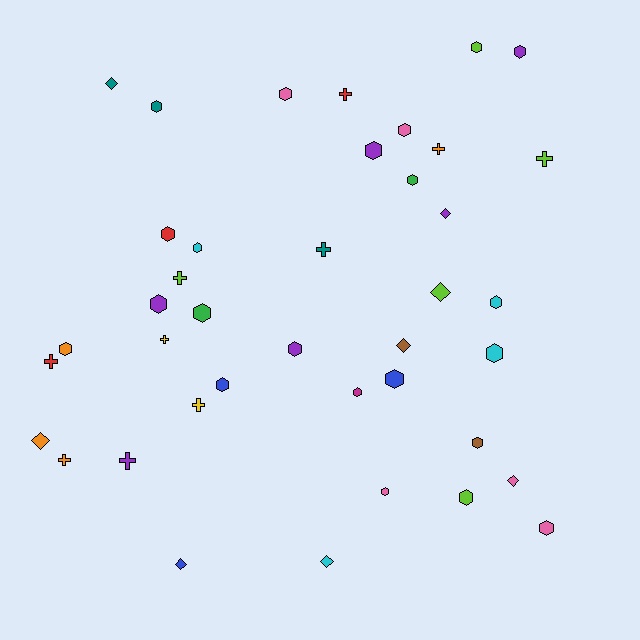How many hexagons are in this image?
There are 22 hexagons.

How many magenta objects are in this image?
There is 1 magenta object.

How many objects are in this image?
There are 40 objects.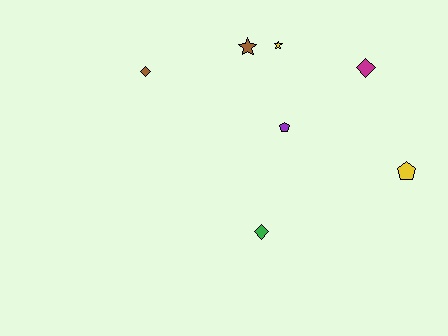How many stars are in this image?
There are 2 stars.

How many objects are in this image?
There are 7 objects.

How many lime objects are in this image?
There are no lime objects.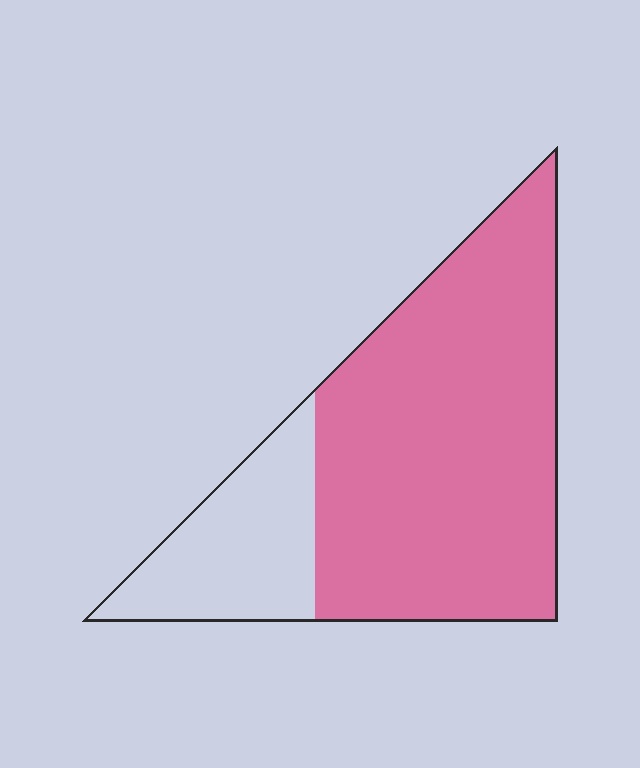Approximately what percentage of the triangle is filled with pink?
Approximately 75%.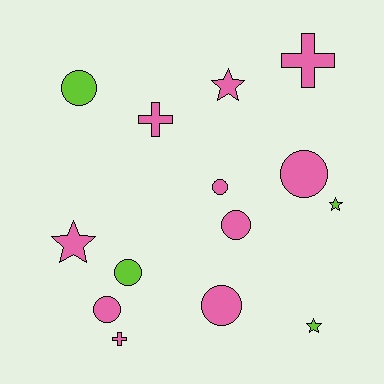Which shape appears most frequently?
Circle, with 7 objects.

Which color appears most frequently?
Pink, with 10 objects.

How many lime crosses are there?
There are no lime crosses.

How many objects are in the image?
There are 14 objects.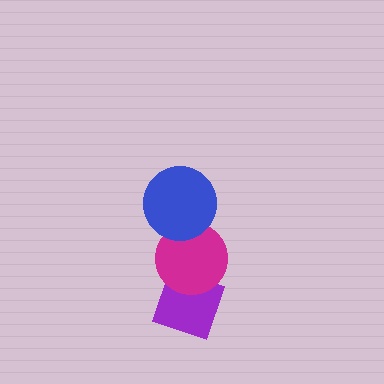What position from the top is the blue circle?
The blue circle is 1st from the top.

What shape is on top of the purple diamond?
The magenta circle is on top of the purple diamond.